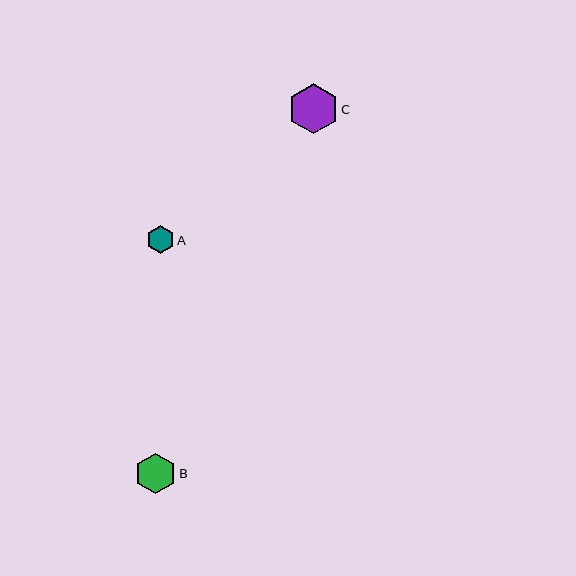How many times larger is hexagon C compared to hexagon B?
Hexagon C is approximately 1.2 times the size of hexagon B.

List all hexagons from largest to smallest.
From largest to smallest: C, B, A.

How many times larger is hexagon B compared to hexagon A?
Hexagon B is approximately 1.5 times the size of hexagon A.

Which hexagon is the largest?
Hexagon C is the largest with a size of approximately 50 pixels.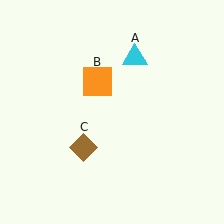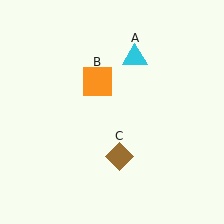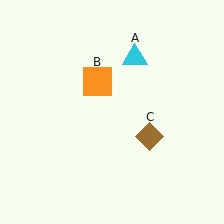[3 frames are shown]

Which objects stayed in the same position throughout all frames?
Cyan triangle (object A) and orange square (object B) remained stationary.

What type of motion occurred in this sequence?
The brown diamond (object C) rotated counterclockwise around the center of the scene.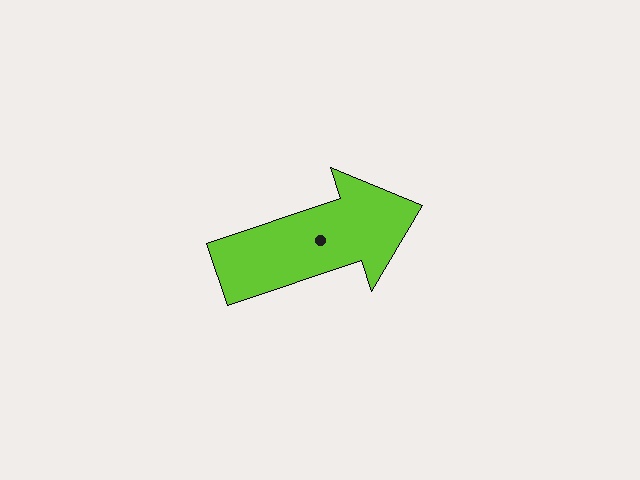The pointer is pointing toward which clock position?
Roughly 2 o'clock.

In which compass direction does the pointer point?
East.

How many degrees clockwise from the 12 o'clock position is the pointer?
Approximately 71 degrees.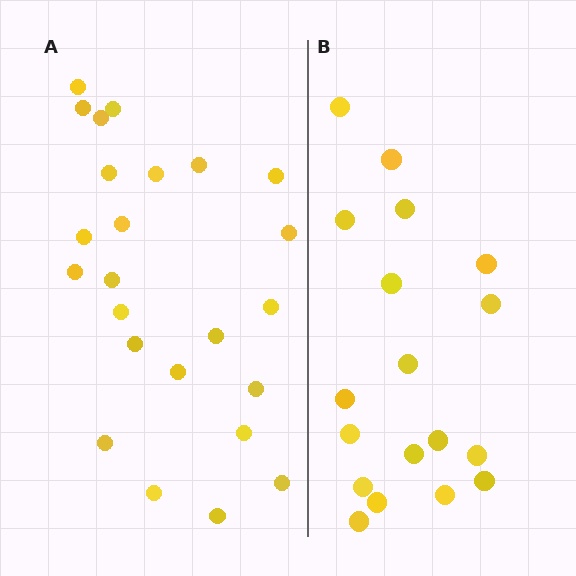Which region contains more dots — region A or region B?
Region A (the left region) has more dots.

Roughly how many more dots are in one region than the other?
Region A has about 6 more dots than region B.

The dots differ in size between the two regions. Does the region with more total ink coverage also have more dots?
No. Region B has more total ink coverage because its dots are larger, but region A actually contains more individual dots. Total area can be misleading — the number of items is what matters here.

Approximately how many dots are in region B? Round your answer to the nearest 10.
About 20 dots. (The exact count is 18, which rounds to 20.)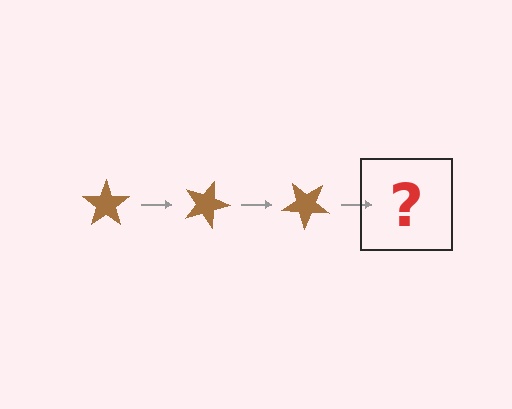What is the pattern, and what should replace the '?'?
The pattern is that the star rotates 20 degrees each step. The '?' should be a brown star rotated 60 degrees.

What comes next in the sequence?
The next element should be a brown star rotated 60 degrees.